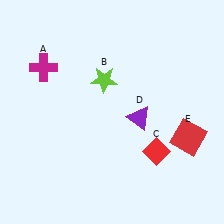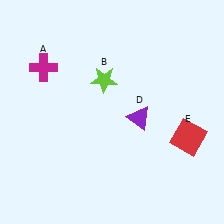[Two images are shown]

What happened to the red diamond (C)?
The red diamond (C) was removed in Image 2. It was in the bottom-right area of Image 1.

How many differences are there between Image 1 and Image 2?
There is 1 difference between the two images.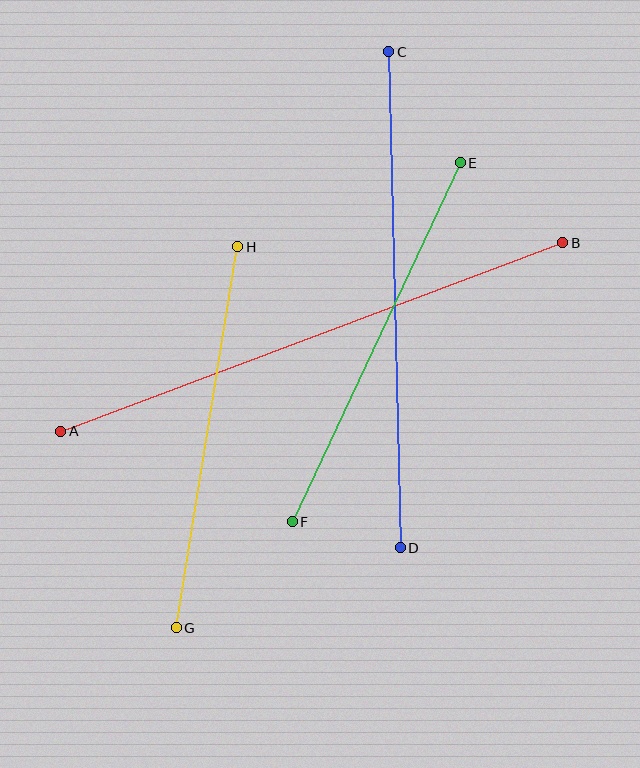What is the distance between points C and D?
The distance is approximately 496 pixels.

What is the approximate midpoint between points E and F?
The midpoint is at approximately (376, 342) pixels.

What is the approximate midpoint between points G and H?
The midpoint is at approximately (207, 437) pixels.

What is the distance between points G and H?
The distance is approximately 386 pixels.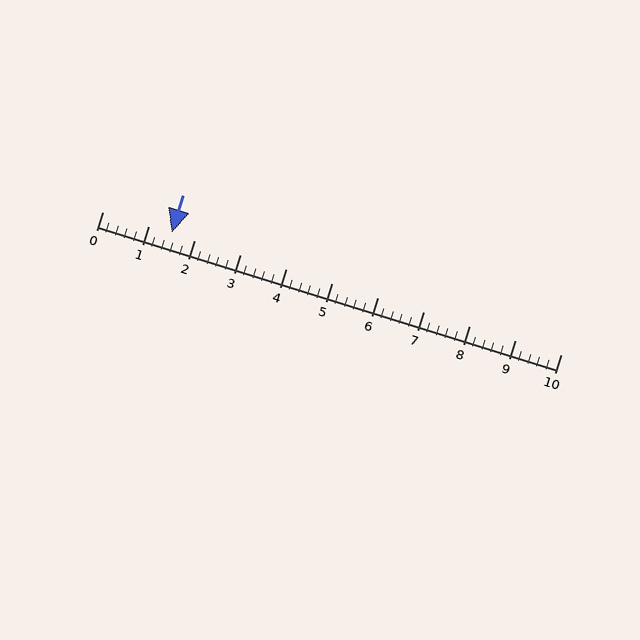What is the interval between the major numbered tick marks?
The major tick marks are spaced 1 units apart.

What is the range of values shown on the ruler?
The ruler shows values from 0 to 10.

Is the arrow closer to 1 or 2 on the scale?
The arrow is closer to 2.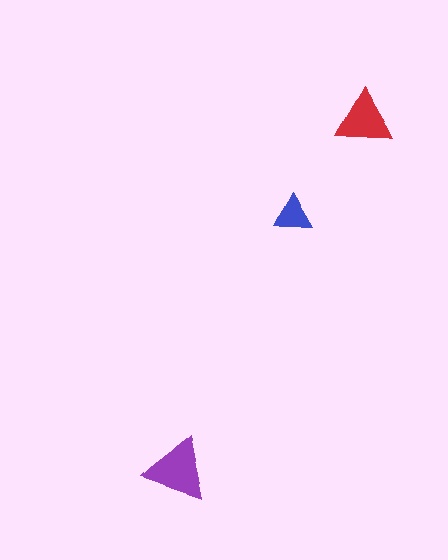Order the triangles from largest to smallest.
the purple one, the red one, the blue one.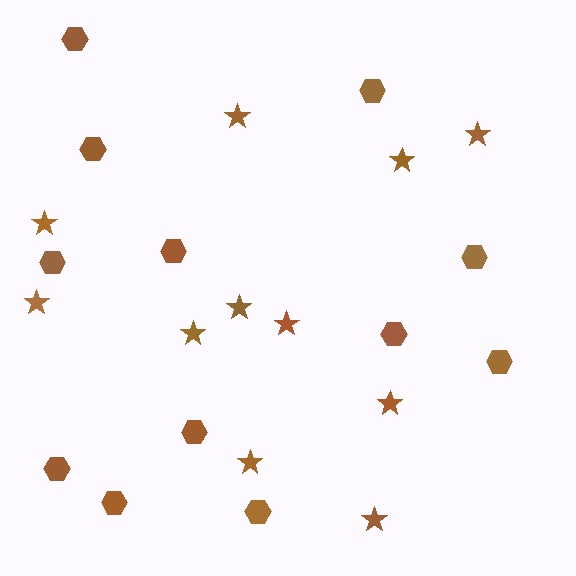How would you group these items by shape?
There are 2 groups: one group of hexagons (12) and one group of stars (11).